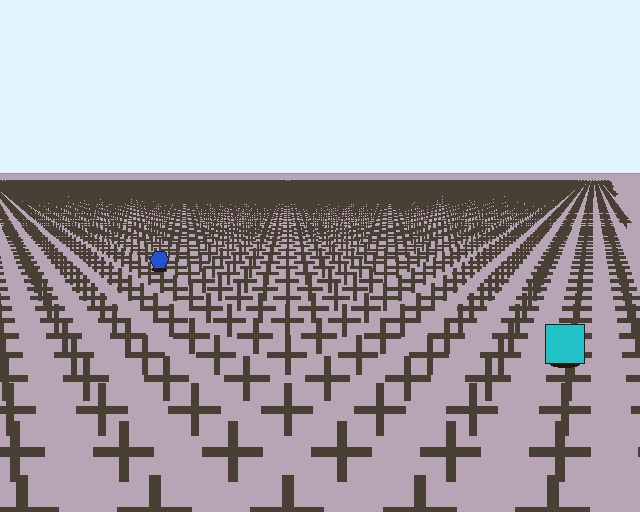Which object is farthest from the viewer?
The blue hexagon is farthest from the viewer. It appears smaller and the ground texture around it is denser.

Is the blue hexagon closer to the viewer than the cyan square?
No. The cyan square is closer — you can tell from the texture gradient: the ground texture is coarser near it.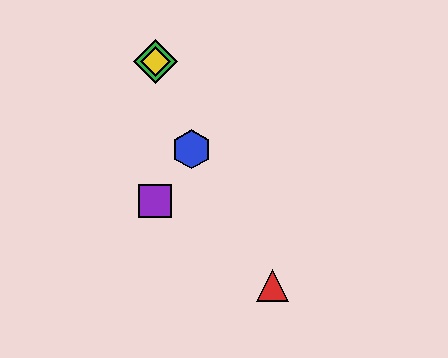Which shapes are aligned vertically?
The green diamond, the yellow diamond, the purple square are aligned vertically.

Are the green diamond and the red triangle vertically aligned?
No, the green diamond is at x≈155 and the red triangle is at x≈273.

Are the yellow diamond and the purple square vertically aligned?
Yes, both are at x≈155.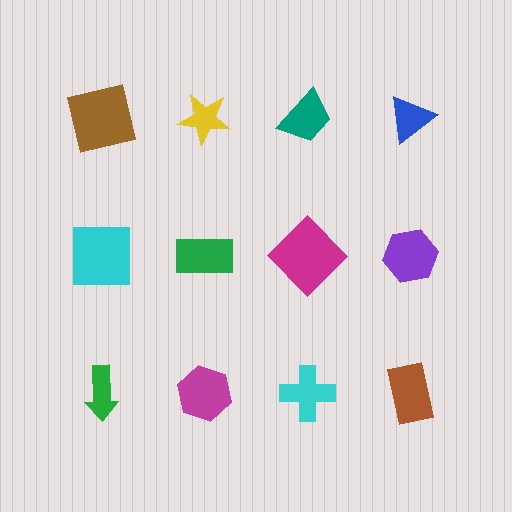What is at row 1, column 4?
A blue triangle.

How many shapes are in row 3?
4 shapes.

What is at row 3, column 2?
A magenta hexagon.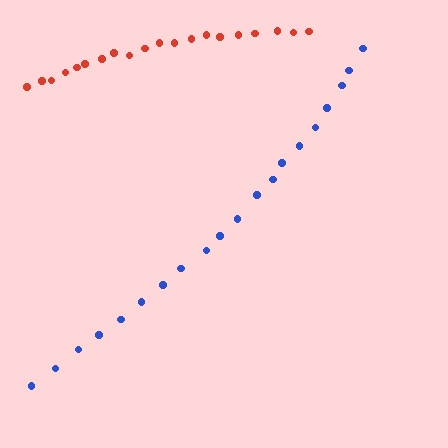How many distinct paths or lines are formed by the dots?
There are 2 distinct paths.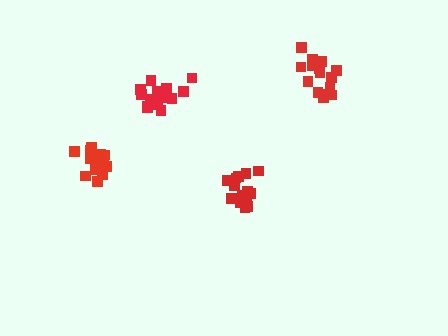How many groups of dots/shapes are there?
There are 4 groups.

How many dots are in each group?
Group 1: 16 dots, Group 2: 14 dots, Group 3: 15 dots, Group 4: 15 dots (60 total).